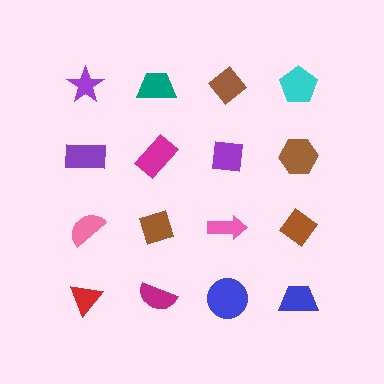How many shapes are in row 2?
4 shapes.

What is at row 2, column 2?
A magenta rectangle.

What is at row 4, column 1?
A red triangle.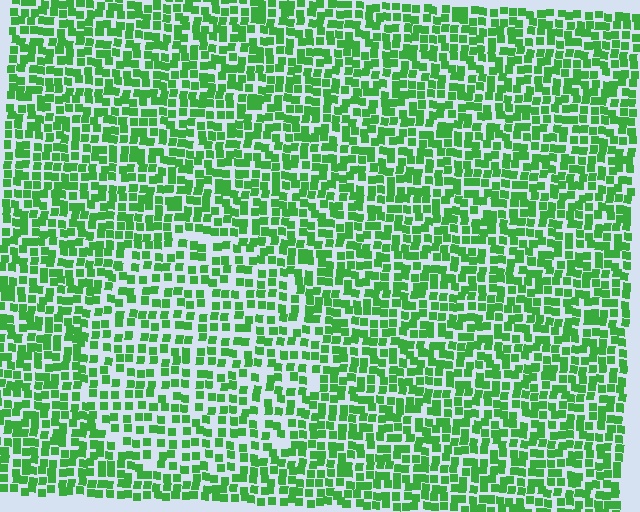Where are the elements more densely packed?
The elements are more densely packed outside the circle boundary.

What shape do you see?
I see a circle.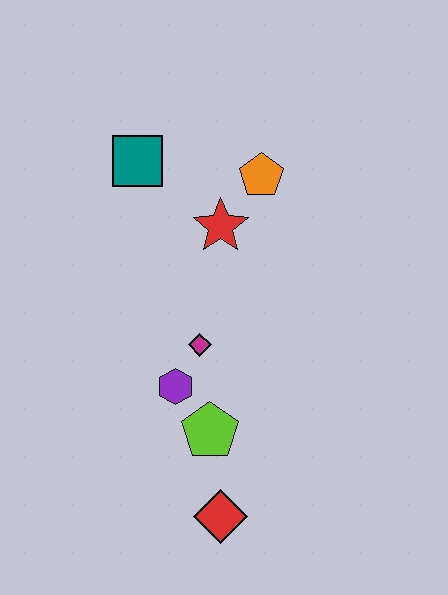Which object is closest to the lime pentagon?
The purple hexagon is closest to the lime pentagon.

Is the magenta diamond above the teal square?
No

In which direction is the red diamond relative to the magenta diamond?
The red diamond is below the magenta diamond.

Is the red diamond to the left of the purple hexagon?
No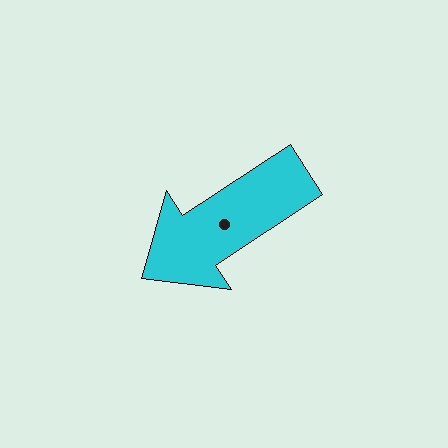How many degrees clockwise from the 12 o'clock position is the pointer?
Approximately 237 degrees.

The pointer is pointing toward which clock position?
Roughly 8 o'clock.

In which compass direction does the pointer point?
Southwest.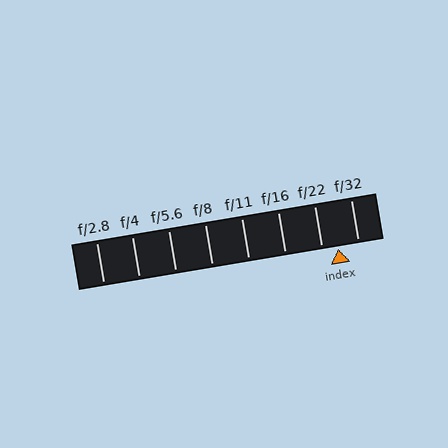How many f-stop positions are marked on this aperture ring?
There are 8 f-stop positions marked.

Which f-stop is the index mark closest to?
The index mark is closest to f/22.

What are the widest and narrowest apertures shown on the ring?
The widest aperture shown is f/2.8 and the narrowest is f/32.